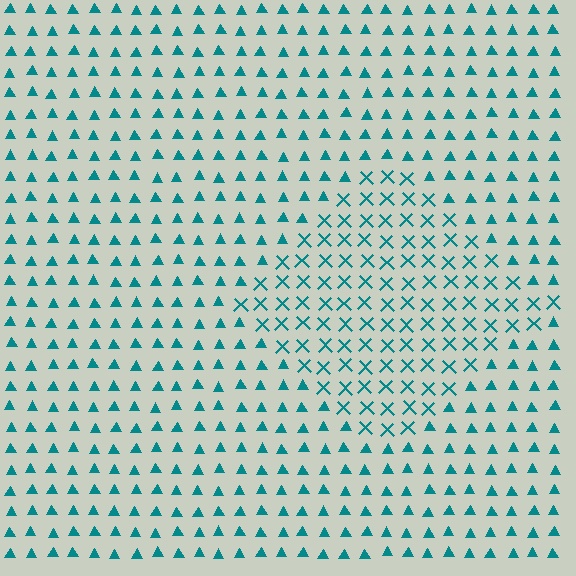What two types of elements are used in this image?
The image uses X marks inside the diamond region and triangles outside it.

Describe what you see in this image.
The image is filled with small teal elements arranged in a uniform grid. A diamond-shaped region contains X marks, while the surrounding area contains triangles. The boundary is defined purely by the change in element shape.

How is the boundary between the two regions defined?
The boundary is defined by a change in element shape: X marks inside vs. triangles outside. All elements share the same color and spacing.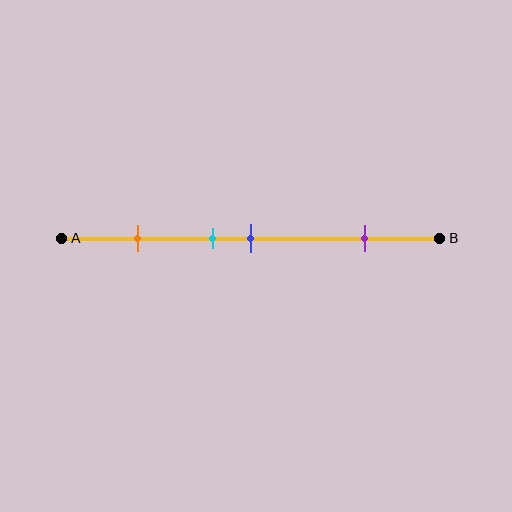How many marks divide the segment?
There are 4 marks dividing the segment.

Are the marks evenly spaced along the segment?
No, the marks are not evenly spaced.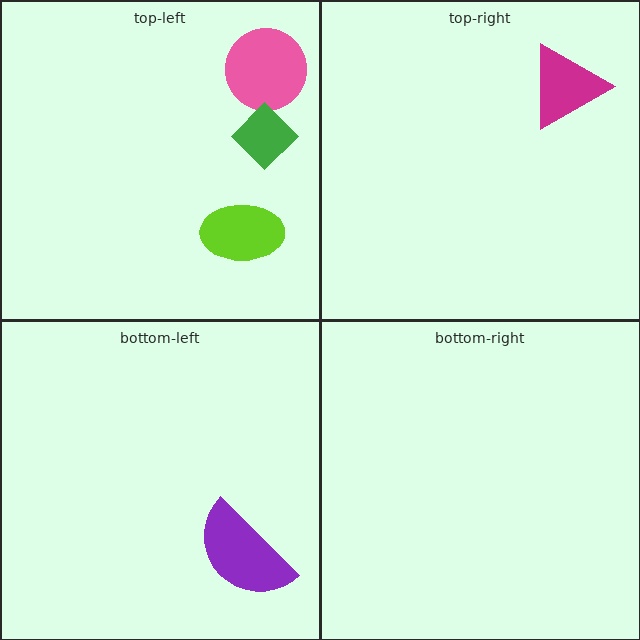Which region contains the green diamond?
The top-left region.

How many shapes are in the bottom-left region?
1.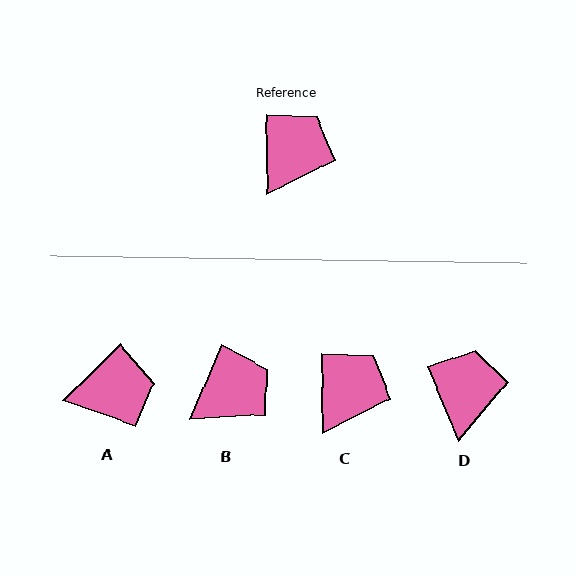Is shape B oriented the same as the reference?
No, it is off by about 24 degrees.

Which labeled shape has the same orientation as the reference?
C.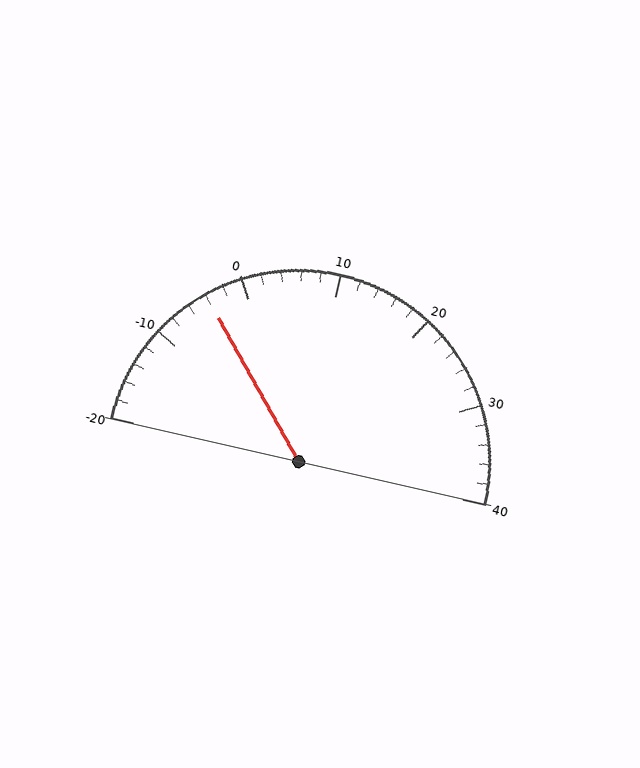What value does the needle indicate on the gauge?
The needle indicates approximately -4.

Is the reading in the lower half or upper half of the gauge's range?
The reading is in the lower half of the range (-20 to 40).